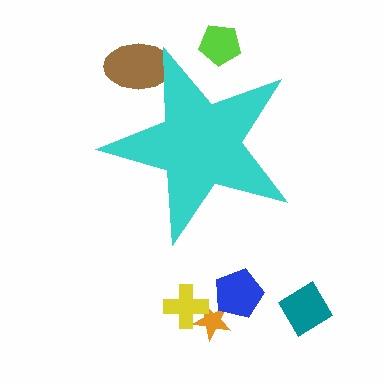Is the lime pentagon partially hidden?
Yes, the lime pentagon is partially hidden behind the cyan star.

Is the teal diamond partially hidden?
No, the teal diamond is fully visible.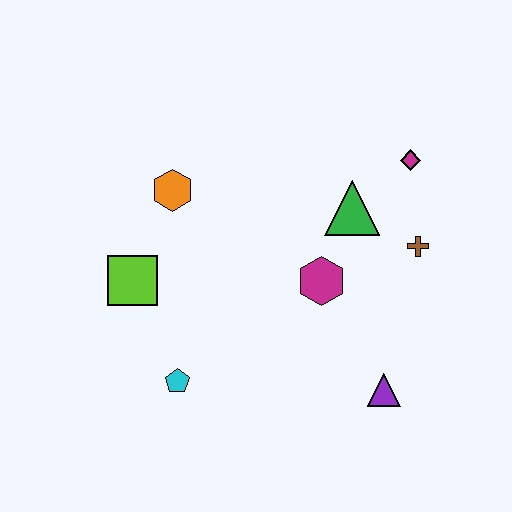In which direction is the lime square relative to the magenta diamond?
The lime square is to the left of the magenta diamond.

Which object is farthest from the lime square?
The magenta diamond is farthest from the lime square.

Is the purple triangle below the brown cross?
Yes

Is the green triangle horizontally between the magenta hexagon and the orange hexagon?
No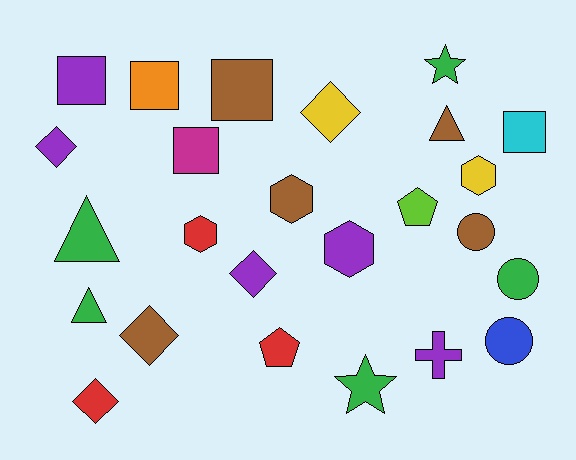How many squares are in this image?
There are 5 squares.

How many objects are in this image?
There are 25 objects.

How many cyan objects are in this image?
There is 1 cyan object.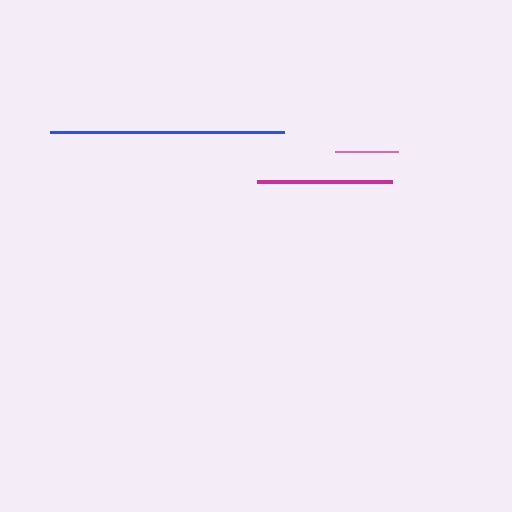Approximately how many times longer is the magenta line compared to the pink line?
The magenta line is approximately 2.1 times the length of the pink line.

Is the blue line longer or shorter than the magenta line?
The blue line is longer than the magenta line.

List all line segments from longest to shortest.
From longest to shortest: blue, magenta, pink.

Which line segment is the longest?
The blue line is the longest at approximately 234 pixels.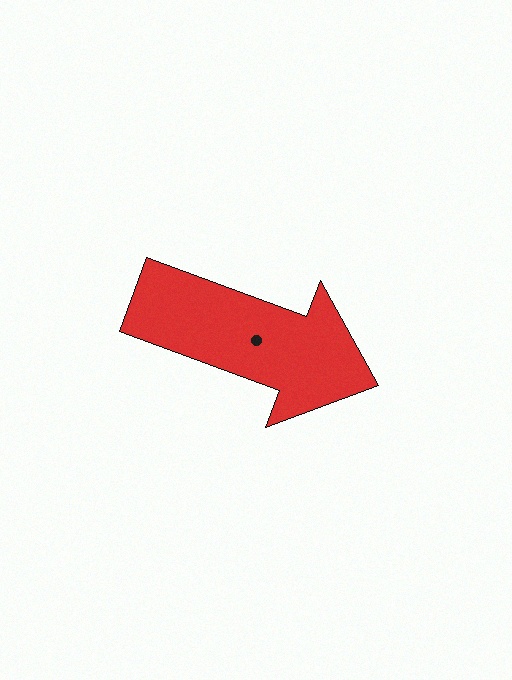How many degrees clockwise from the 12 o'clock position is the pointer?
Approximately 110 degrees.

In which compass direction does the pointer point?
East.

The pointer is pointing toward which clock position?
Roughly 4 o'clock.